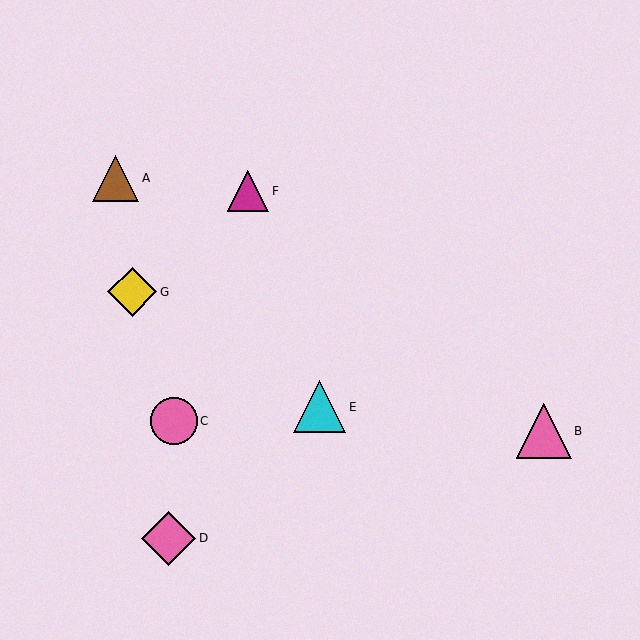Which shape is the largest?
The pink triangle (labeled B) is the largest.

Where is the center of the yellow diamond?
The center of the yellow diamond is at (132, 292).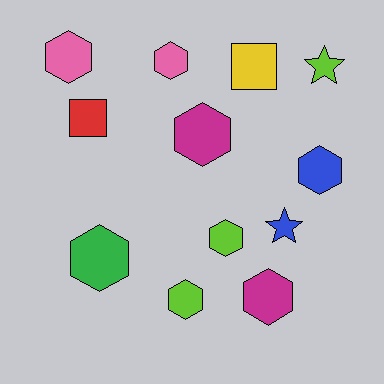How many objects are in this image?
There are 12 objects.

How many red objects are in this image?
There is 1 red object.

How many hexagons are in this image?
There are 8 hexagons.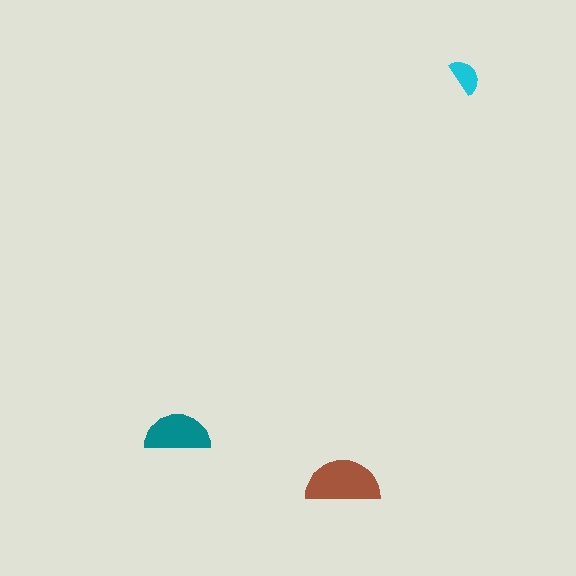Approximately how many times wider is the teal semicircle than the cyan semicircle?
About 2 times wider.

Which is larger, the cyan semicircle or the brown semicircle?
The brown one.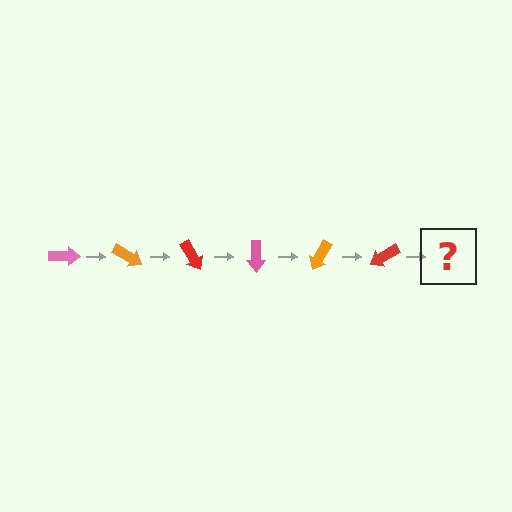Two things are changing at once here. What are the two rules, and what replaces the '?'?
The two rules are that it rotates 30 degrees each step and the color cycles through pink, orange, and red. The '?' should be a pink arrow, rotated 180 degrees from the start.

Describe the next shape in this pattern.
It should be a pink arrow, rotated 180 degrees from the start.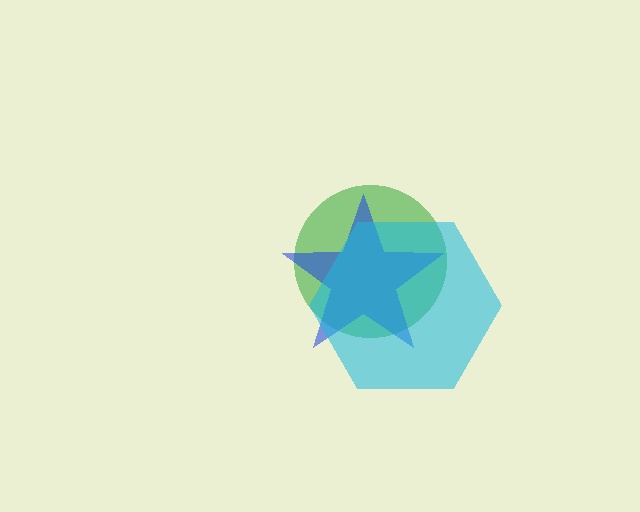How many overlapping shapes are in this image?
There are 3 overlapping shapes in the image.